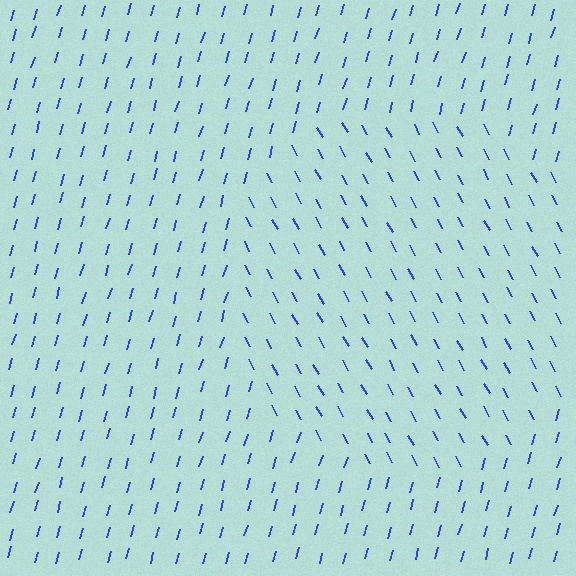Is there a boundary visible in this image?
Yes, there is a texture boundary formed by a change in line orientation.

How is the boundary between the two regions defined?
The boundary is defined purely by a change in line orientation (approximately 45 degrees difference). All lines are the same color and thickness.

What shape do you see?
I see a circle.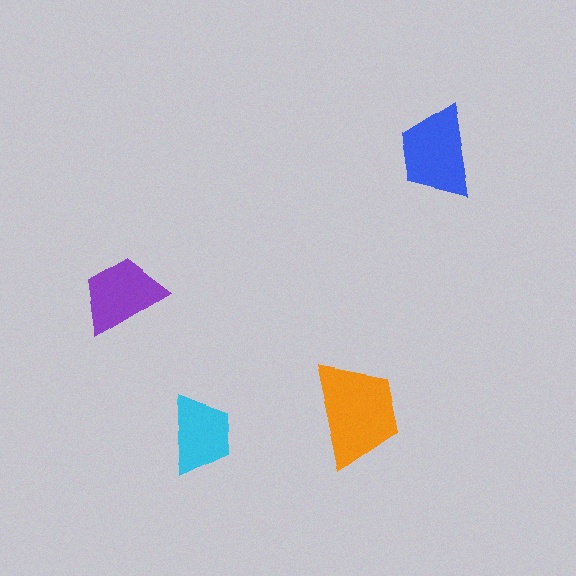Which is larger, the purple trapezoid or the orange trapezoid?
The orange one.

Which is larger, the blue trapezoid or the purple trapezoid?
The blue one.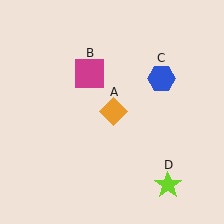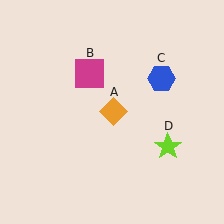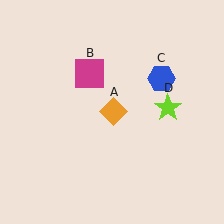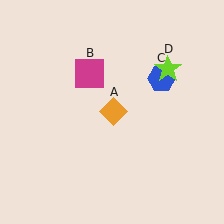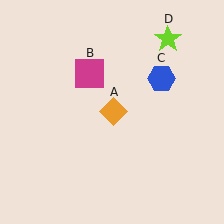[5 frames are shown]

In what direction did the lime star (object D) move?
The lime star (object D) moved up.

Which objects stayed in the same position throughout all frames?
Orange diamond (object A) and magenta square (object B) and blue hexagon (object C) remained stationary.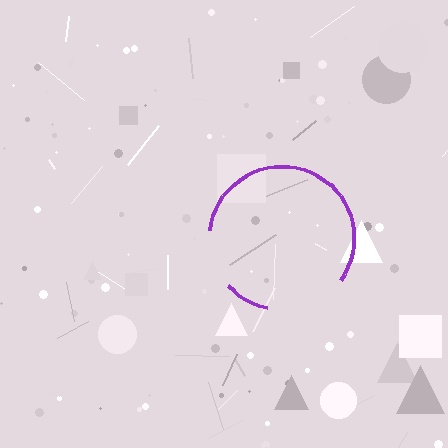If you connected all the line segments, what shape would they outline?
They would outline a circle.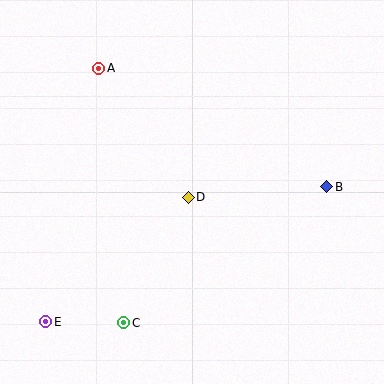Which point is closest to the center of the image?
Point D at (188, 197) is closest to the center.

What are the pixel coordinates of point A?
Point A is at (99, 68).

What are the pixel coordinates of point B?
Point B is at (327, 187).